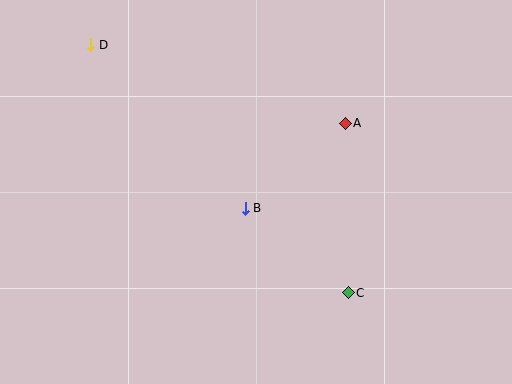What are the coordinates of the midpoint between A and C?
The midpoint between A and C is at (347, 208).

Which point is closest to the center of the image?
Point B at (245, 208) is closest to the center.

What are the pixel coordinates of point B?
Point B is at (245, 208).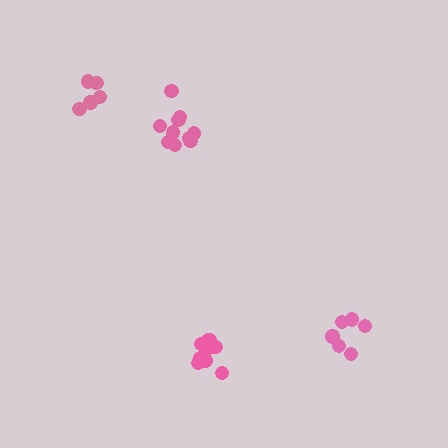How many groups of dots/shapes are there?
There are 4 groups.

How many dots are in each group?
Group 1: 10 dots, Group 2: 6 dots, Group 3: 9 dots, Group 4: 5 dots (30 total).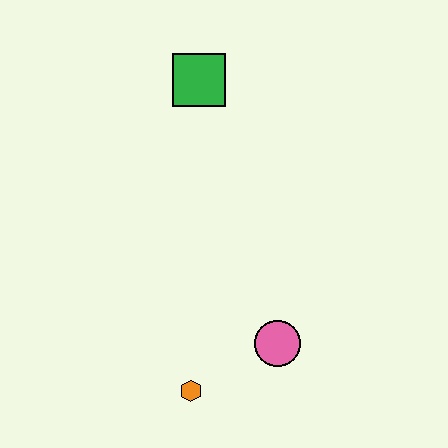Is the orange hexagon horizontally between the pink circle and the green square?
No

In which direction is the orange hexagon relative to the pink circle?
The orange hexagon is to the left of the pink circle.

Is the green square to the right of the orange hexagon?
Yes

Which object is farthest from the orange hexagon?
The green square is farthest from the orange hexagon.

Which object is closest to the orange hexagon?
The pink circle is closest to the orange hexagon.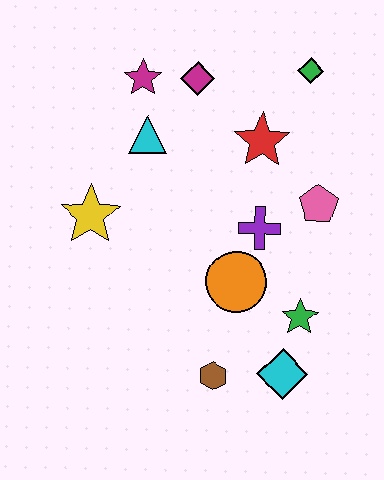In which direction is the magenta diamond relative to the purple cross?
The magenta diamond is above the purple cross.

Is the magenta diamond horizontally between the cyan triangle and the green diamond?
Yes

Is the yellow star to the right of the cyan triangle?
No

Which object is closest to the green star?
The cyan diamond is closest to the green star.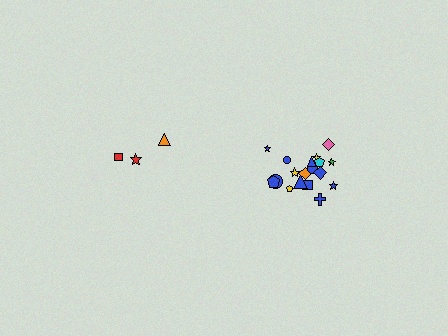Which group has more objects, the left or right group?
The right group.